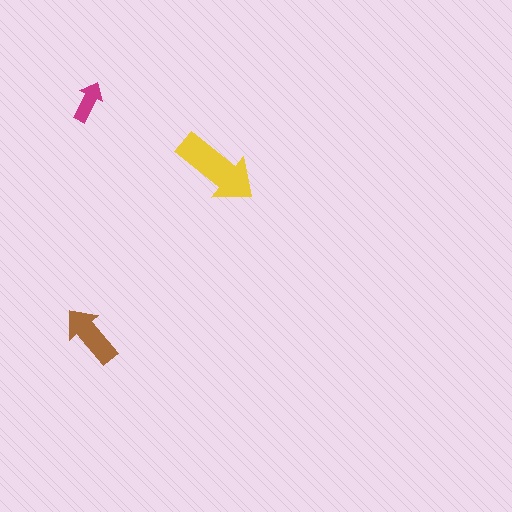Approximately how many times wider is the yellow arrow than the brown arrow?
About 1.5 times wider.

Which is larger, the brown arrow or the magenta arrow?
The brown one.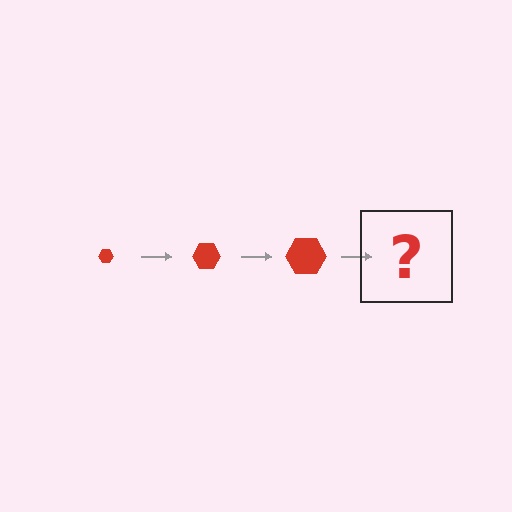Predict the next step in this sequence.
The next step is a red hexagon, larger than the previous one.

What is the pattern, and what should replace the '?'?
The pattern is that the hexagon gets progressively larger each step. The '?' should be a red hexagon, larger than the previous one.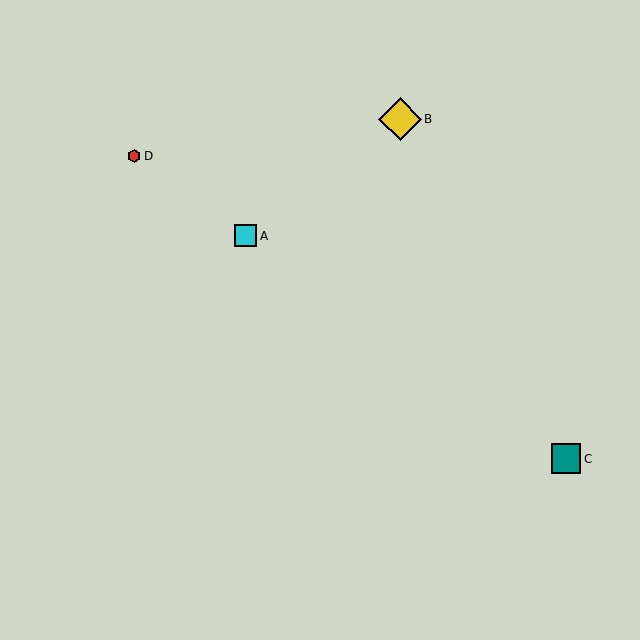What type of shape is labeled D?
Shape D is a red hexagon.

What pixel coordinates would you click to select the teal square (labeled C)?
Click at (566, 459) to select the teal square C.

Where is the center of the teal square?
The center of the teal square is at (566, 459).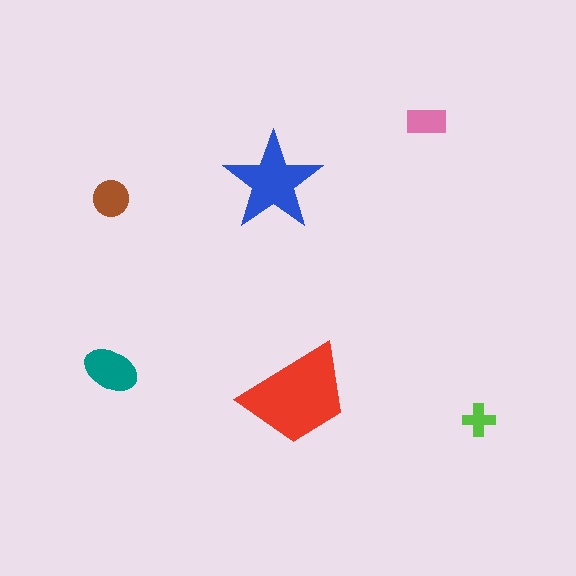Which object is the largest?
The red trapezoid.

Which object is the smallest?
The lime cross.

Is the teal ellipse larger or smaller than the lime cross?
Larger.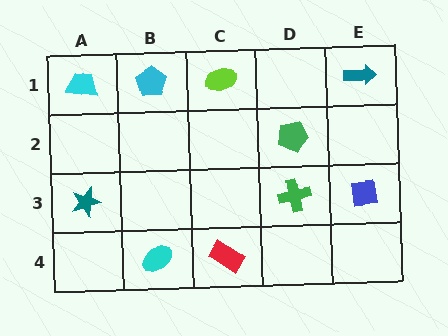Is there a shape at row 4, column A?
No, that cell is empty.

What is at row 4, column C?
A red rectangle.